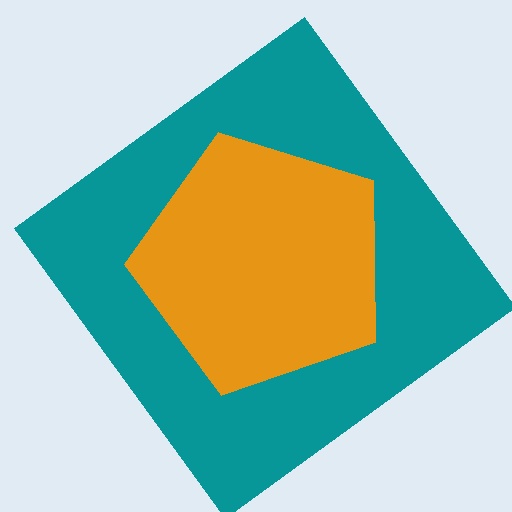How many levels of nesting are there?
2.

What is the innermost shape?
The orange pentagon.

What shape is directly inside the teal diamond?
The orange pentagon.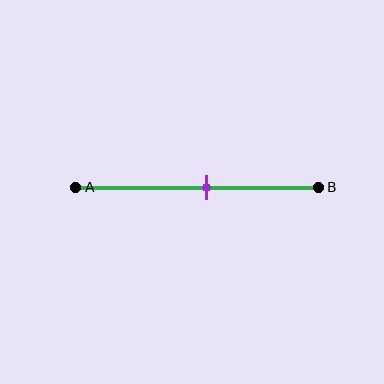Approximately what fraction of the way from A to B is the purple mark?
The purple mark is approximately 55% of the way from A to B.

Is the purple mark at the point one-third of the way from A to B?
No, the mark is at about 55% from A, not at the 33% one-third point.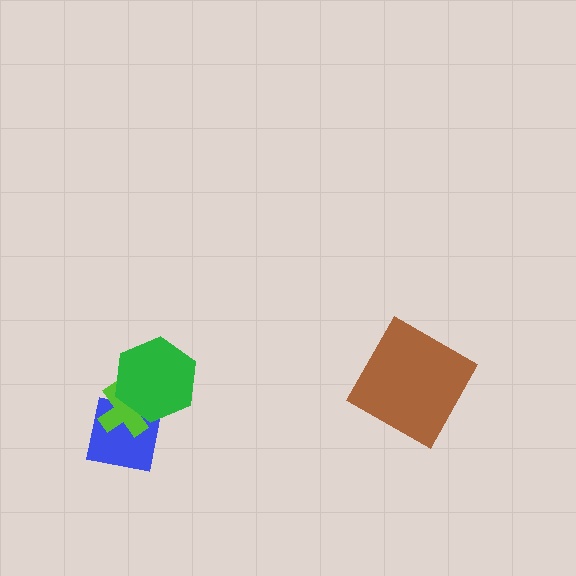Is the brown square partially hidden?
No, no other shape covers it.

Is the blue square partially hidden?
Yes, it is partially covered by another shape.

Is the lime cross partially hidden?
Yes, it is partially covered by another shape.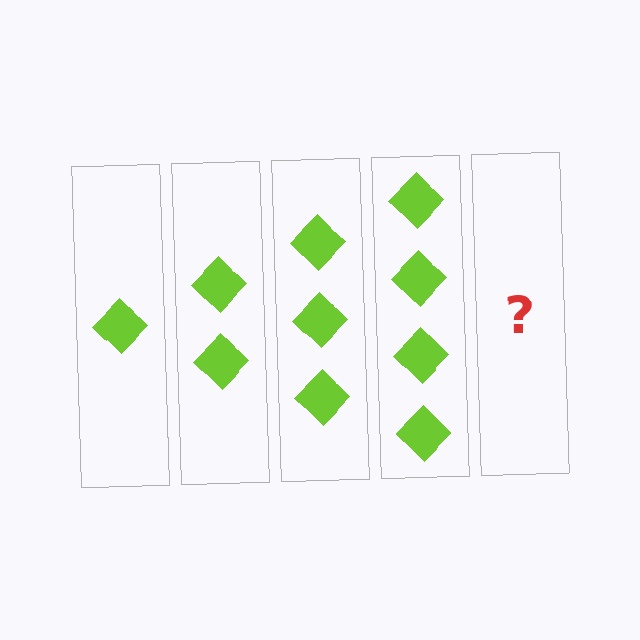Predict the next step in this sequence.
The next step is 5 diamonds.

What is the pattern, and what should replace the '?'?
The pattern is that each step adds one more diamond. The '?' should be 5 diamonds.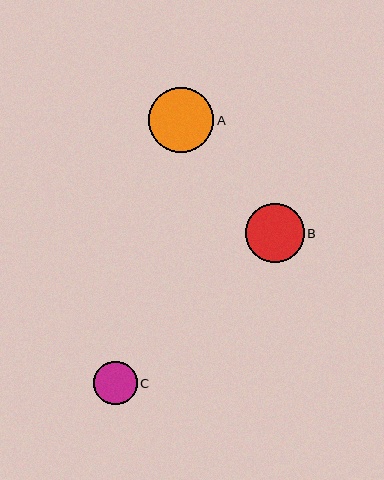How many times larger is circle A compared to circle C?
Circle A is approximately 1.5 times the size of circle C.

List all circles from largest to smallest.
From largest to smallest: A, B, C.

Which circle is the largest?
Circle A is the largest with a size of approximately 65 pixels.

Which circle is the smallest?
Circle C is the smallest with a size of approximately 44 pixels.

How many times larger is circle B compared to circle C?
Circle B is approximately 1.3 times the size of circle C.